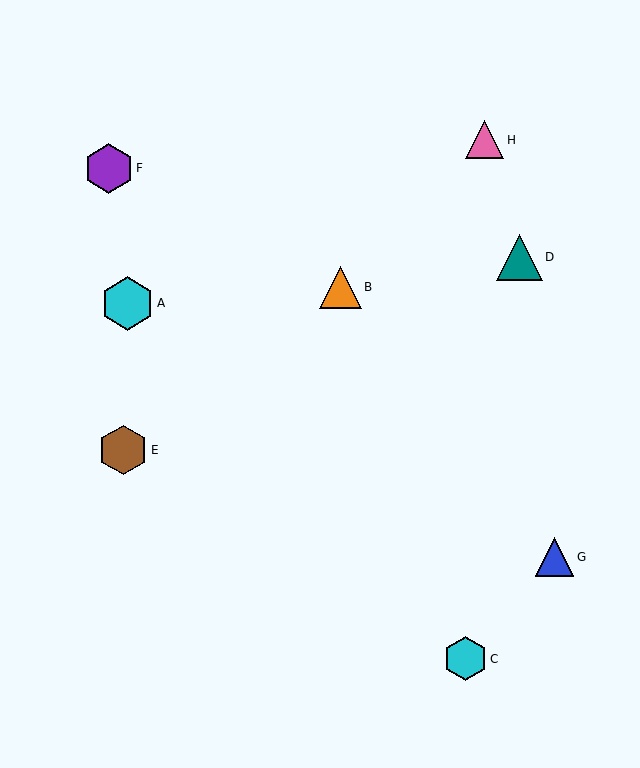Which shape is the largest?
The cyan hexagon (labeled A) is the largest.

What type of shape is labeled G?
Shape G is a blue triangle.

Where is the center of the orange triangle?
The center of the orange triangle is at (341, 287).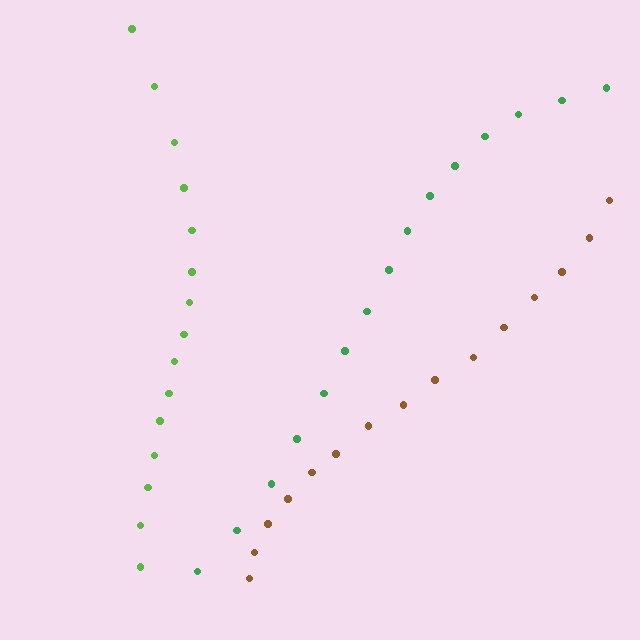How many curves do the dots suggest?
There are 3 distinct paths.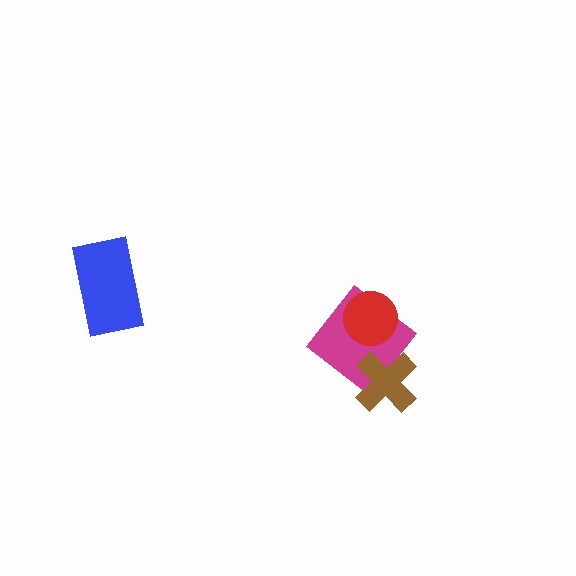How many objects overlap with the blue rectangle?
0 objects overlap with the blue rectangle.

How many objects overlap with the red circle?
1 object overlaps with the red circle.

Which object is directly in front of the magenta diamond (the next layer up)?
The brown cross is directly in front of the magenta diamond.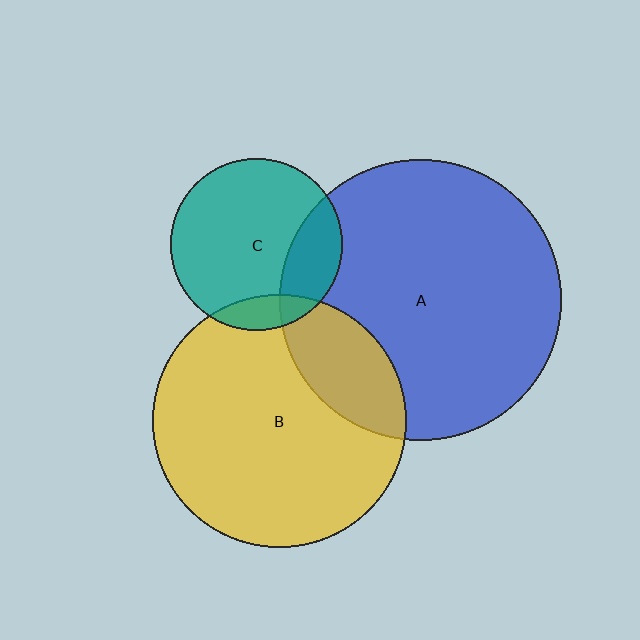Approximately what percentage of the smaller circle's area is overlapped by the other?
Approximately 20%.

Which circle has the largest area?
Circle A (blue).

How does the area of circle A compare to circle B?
Approximately 1.2 times.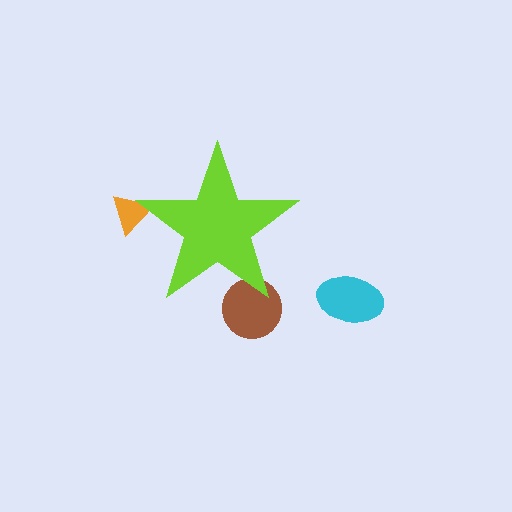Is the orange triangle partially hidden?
Yes, the orange triangle is partially hidden behind the lime star.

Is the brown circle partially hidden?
Yes, the brown circle is partially hidden behind the lime star.